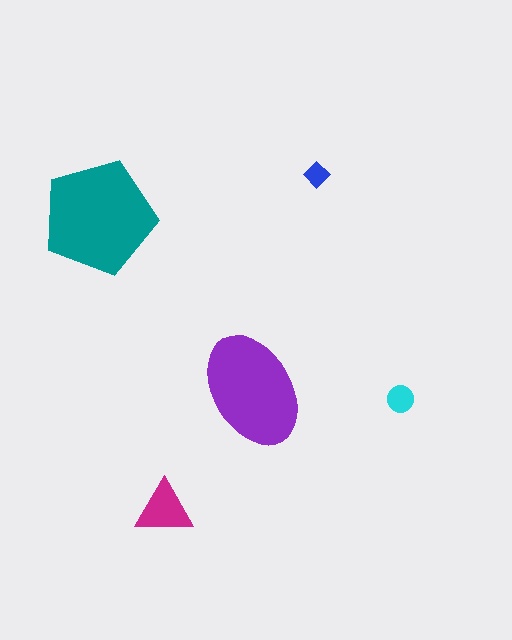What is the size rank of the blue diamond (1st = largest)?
5th.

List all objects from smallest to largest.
The blue diamond, the cyan circle, the magenta triangle, the purple ellipse, the teal pentagon.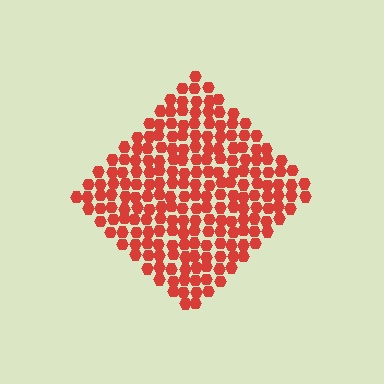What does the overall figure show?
The overall figure shows a diamond.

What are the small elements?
The small elements are hexagons.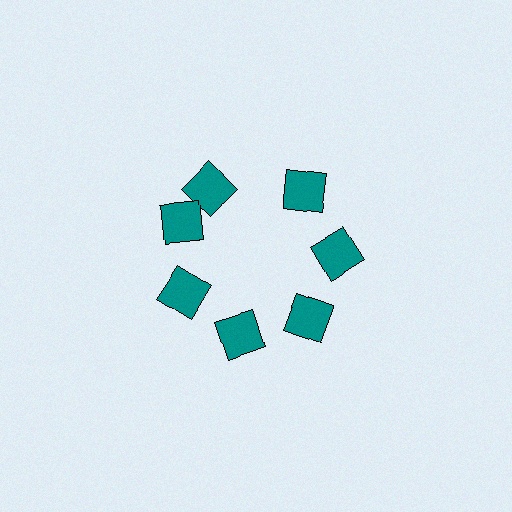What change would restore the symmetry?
The symmetry would be restored by rotating it back into even spacing with its neighbors so that all 7 squares sit at equal angles and equal distance from the center.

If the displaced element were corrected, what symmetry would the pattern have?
It would have 7-fold rotational symmetry — the pattern would map onto itself every 51 degrees.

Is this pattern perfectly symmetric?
No. The 7 teal squares are arranged in a ring, but one element near the 12 o'clock position is rotated out of alignment along the ring, breaking the 7-fold rotational symmetry.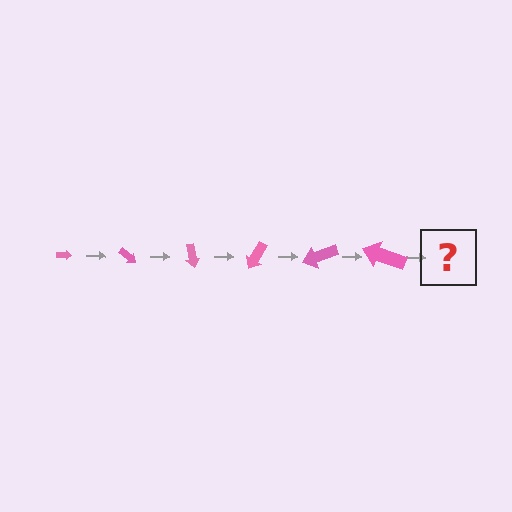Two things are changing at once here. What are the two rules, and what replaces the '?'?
The two rules are that the arrow grows larger each step and it rotates 40 degrees each step. The '?' should be an arrow, larger than the previous one and rotated 240 degrees from the start.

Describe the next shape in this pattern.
It should be an arrow, larger than the previous one and rotated 240 degrees from the start.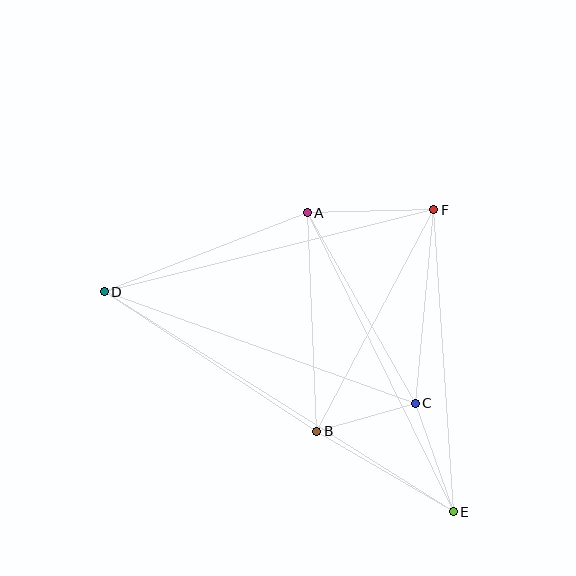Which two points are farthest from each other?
Points D and E are farthest from each other.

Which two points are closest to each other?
Points B and C are closest to each other.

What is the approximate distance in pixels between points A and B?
The distance between A and B is approximately 219 pixels.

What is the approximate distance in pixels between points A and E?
The distance between A and E is approximately 333 pixels.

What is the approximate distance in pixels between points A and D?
The distance between A and D is approximately 218 pixels.